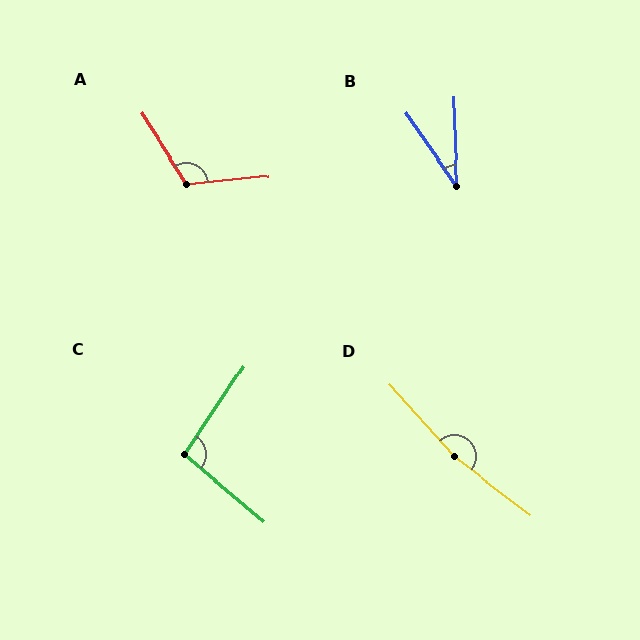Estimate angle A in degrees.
Approximately 117 degrees.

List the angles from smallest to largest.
B (33°), C (96°), A (117°), D (169°).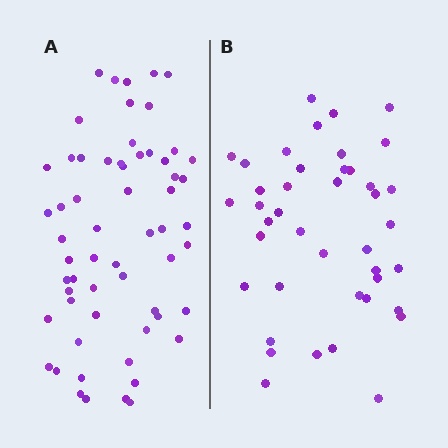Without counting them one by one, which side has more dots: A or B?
Region A (the left region) has more dots.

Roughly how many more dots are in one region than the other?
Region A has approximately 20 more dots than region B.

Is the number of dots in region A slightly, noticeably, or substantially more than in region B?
Region A has noticeably more, but not dramatically so. The ratio is roughly 1.4 to 1.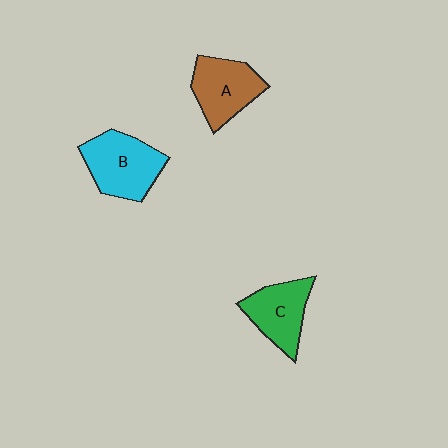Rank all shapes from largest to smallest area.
From largest to smallest: B (cyan), A (brown), C (green).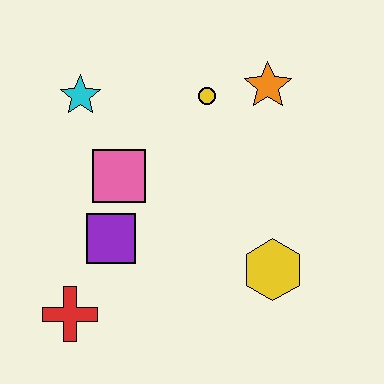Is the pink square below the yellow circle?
Yes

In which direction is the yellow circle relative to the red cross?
The yellow circle is above the red cross.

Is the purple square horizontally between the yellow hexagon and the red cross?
Yes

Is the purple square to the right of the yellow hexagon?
No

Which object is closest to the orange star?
The yellow circle is closest to the orange star.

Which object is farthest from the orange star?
The red cross is farthest from the orange star.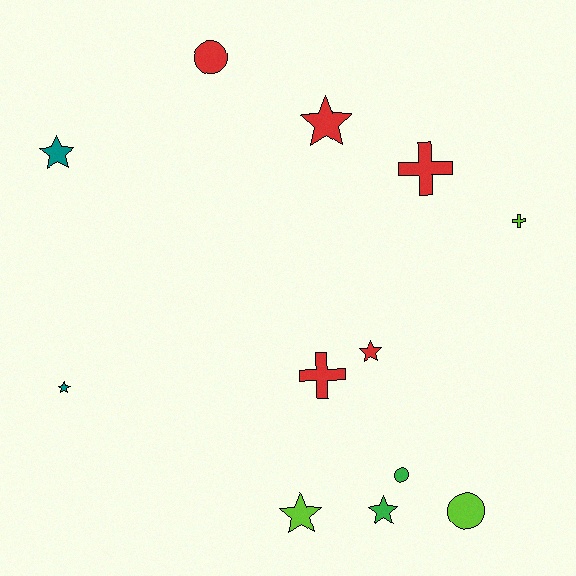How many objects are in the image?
There are 12 objects.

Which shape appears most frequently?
Star, with 6 objects.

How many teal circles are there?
There are no teal circles.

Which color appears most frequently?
Red, with 5 objects.